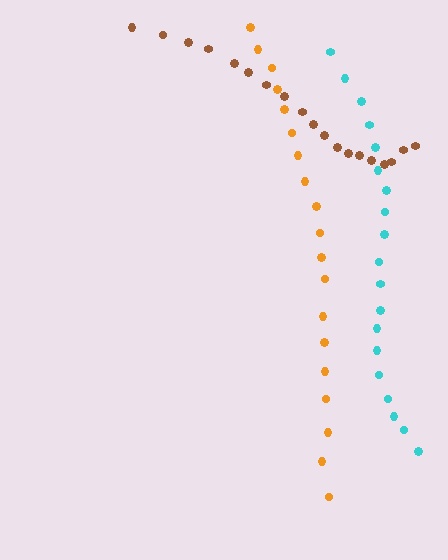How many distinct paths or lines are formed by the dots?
There are 3 distinct paths.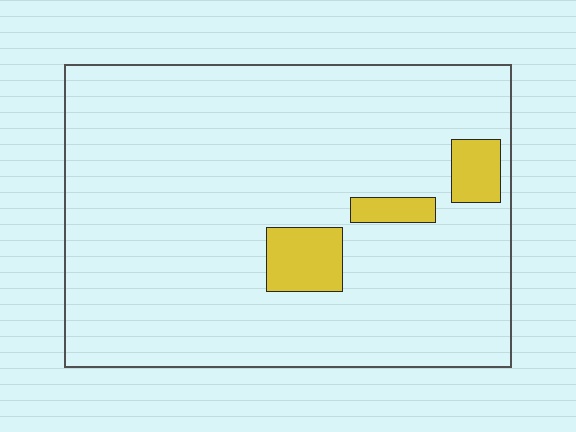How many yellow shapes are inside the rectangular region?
3.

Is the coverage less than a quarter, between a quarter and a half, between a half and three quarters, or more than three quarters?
Less than a quarter.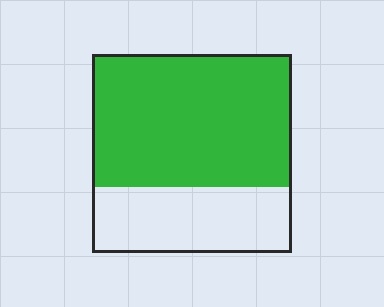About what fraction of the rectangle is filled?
About two thirds (2/3).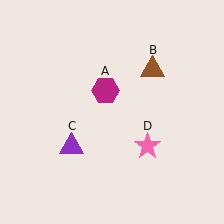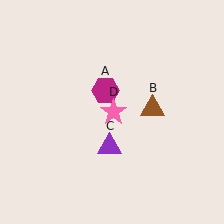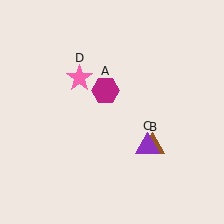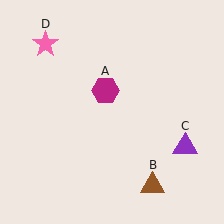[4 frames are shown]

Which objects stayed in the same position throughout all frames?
Magenta hexagon (object A) remained stationary.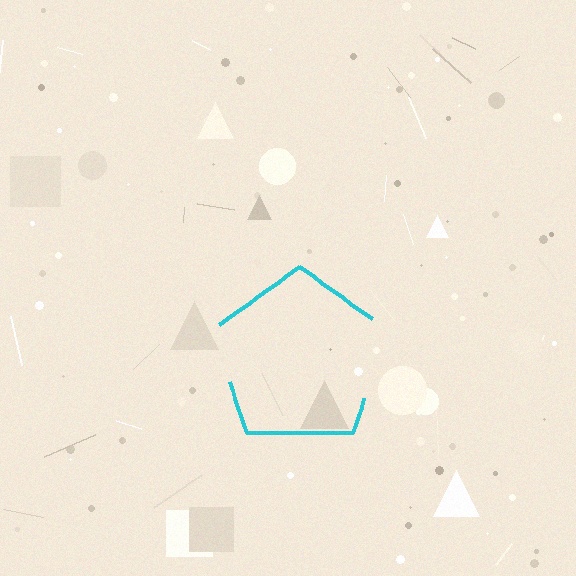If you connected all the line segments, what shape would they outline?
They would outline a pentagon.